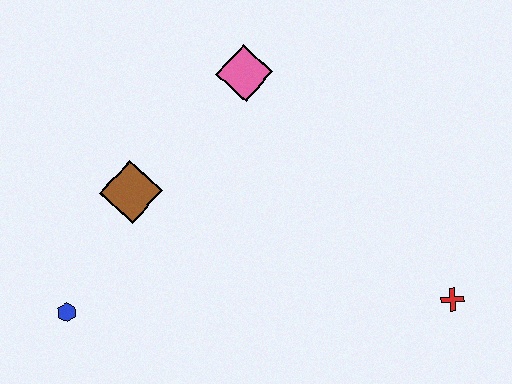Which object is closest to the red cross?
The pink diamond is closest to the red cross.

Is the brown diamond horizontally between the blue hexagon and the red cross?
Yes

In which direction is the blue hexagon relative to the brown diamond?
The blue hexagon is below the brown diamond.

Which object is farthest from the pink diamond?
The red cross is farthest from the pink diamond.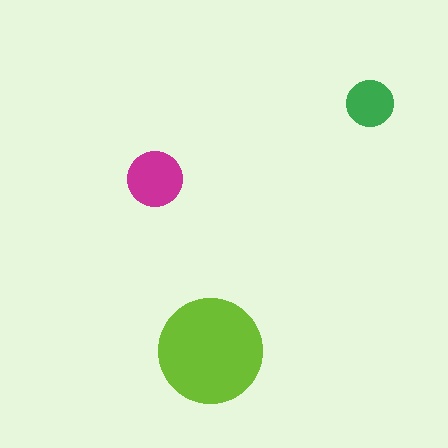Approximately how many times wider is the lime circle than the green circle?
About 2.5 times wider.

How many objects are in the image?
There are 3 objects in the image.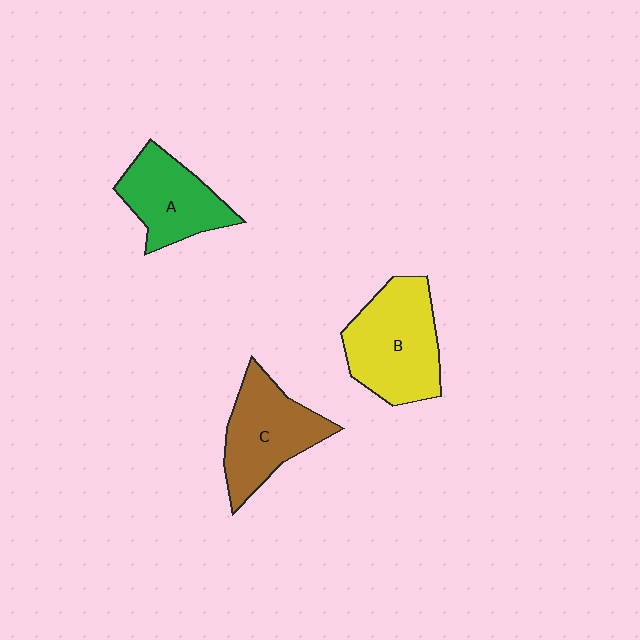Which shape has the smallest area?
Shape A (green).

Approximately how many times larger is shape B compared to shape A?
Approximately 1.3 times.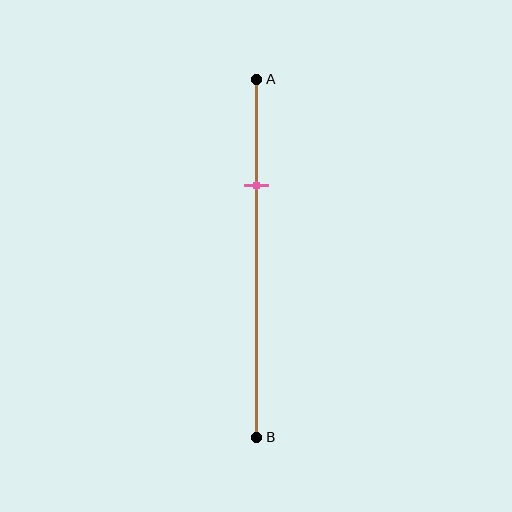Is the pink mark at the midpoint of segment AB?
No, the mark is at about 30% from A, not at the 50% midpoint.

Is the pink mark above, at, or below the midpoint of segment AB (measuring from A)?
The pink mark is above the midpoint of segment AB.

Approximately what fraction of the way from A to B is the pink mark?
The pink mark is approximately 30% of the way from A to B.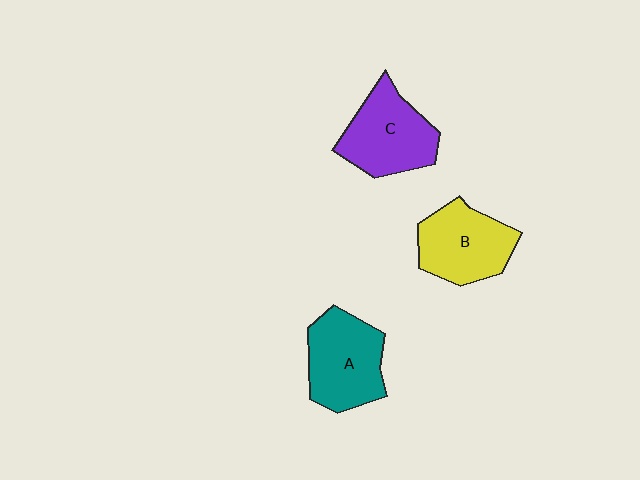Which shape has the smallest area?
Shape B (yellow).